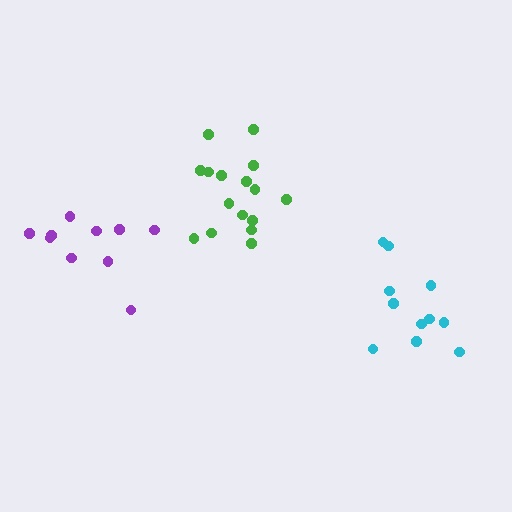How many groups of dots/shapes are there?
There are 3 groups.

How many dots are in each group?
Group 1: 10 dots, Group 2: 11 dots, Group 3: 16 dots (37 total).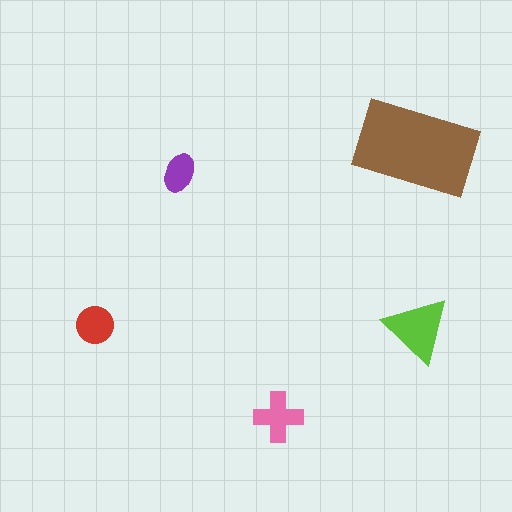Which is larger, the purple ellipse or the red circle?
The red circle.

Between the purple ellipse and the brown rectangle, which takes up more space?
The brown rectangle.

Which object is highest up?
The brown rectangle is topmost.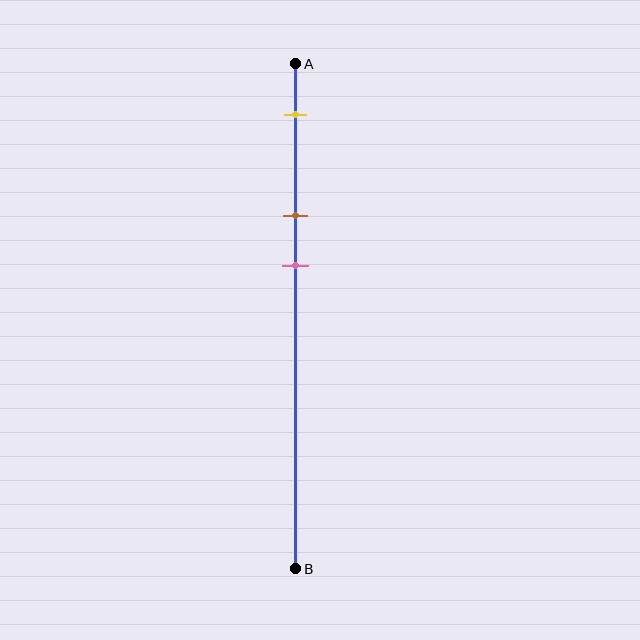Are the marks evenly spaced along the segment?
Yes, the marks are approximately evenly spaced.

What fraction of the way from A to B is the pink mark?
The pink mark is approximately 40% (0.4) of the way from A to B.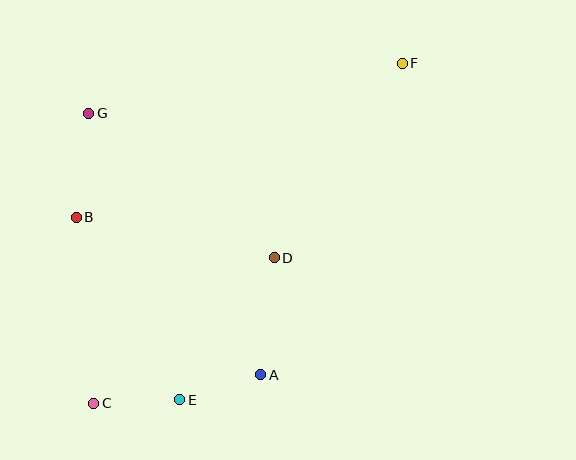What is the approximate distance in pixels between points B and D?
The distance between B and D is approximately 202 pixels.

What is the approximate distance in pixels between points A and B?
The distance between A and B is approximately 243 pixels.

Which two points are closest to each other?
Points A and E are closest to each other.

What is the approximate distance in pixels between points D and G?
The distance between D and G is approximately 236 pixels.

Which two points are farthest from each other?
Points C and F are farthest from each other.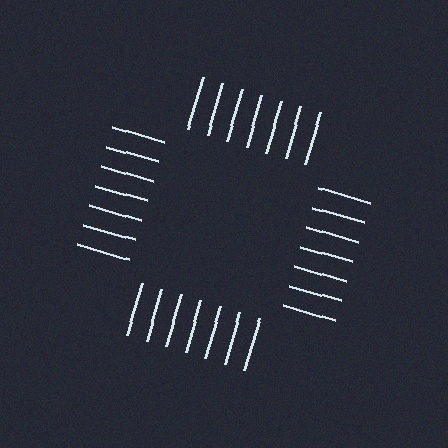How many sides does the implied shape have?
4 sides — the line-ends trace a square.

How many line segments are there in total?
28 — 7 along each of the 4 edges.